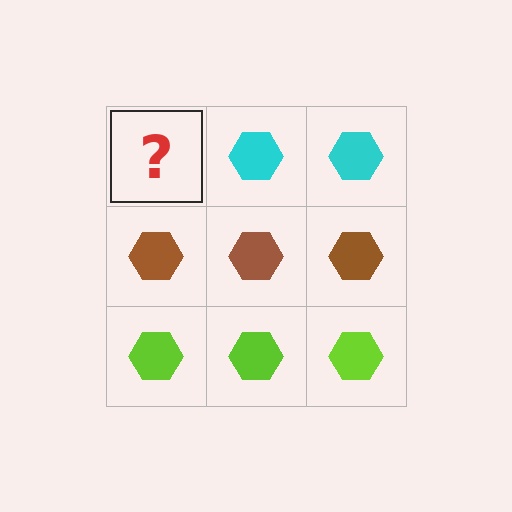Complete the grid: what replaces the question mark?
The question mark should be replaced with a cyan hexagon.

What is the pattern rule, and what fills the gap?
The rule is that each row has a consistent color. The gap should be filled with a cyan hexagon.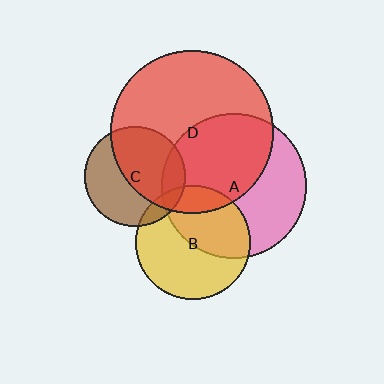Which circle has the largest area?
Circle D (red).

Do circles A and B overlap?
Yes.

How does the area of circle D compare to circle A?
Approximately 1.3 times.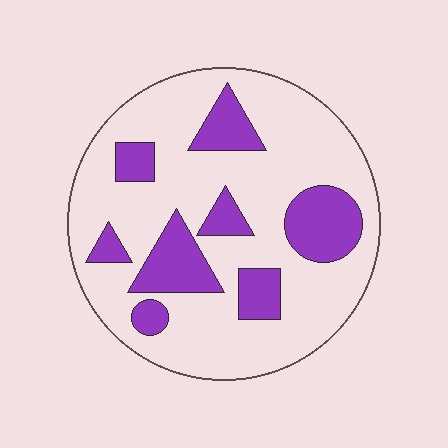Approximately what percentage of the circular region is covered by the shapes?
Approximately 25%.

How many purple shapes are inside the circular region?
8.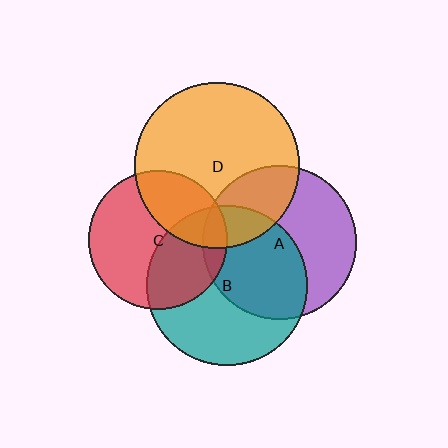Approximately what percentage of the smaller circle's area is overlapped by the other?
Approximately 40%.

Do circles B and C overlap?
Yes.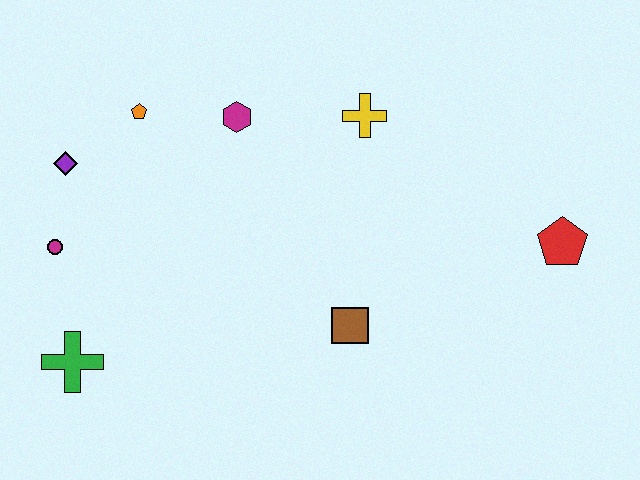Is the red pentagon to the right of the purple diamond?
Yes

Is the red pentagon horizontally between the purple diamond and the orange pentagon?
No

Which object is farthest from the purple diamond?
The red pentagon is farthest from the purple diamond.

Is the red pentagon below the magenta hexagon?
Yes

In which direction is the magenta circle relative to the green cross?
The magenta circle is above the green cross.